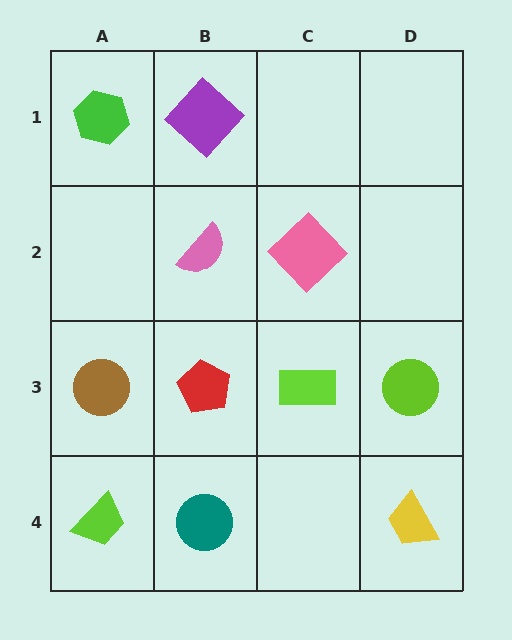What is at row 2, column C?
A pink diamond.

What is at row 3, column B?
A red pentagon.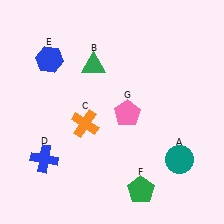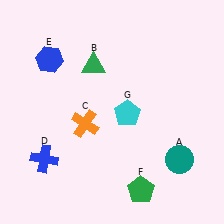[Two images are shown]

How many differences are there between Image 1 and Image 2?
There is 1 difference between the two images.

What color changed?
The pentagon (G) changed from pink in Image 1 to cyan in Image 2.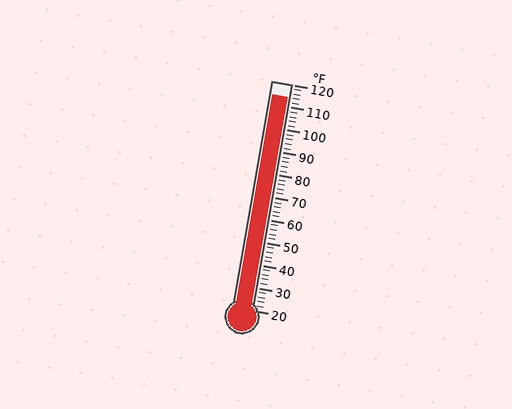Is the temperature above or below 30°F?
The temperature is above 30°F.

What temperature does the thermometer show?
The thermometer shows approximately 114°F.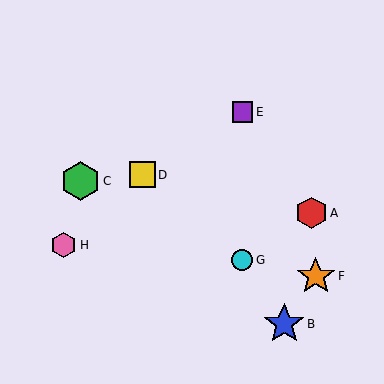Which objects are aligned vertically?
Objects E, G are aligned vertically.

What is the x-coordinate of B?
Object B is at x≈284.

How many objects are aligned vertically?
2 objects (E, G) are aligned vertically.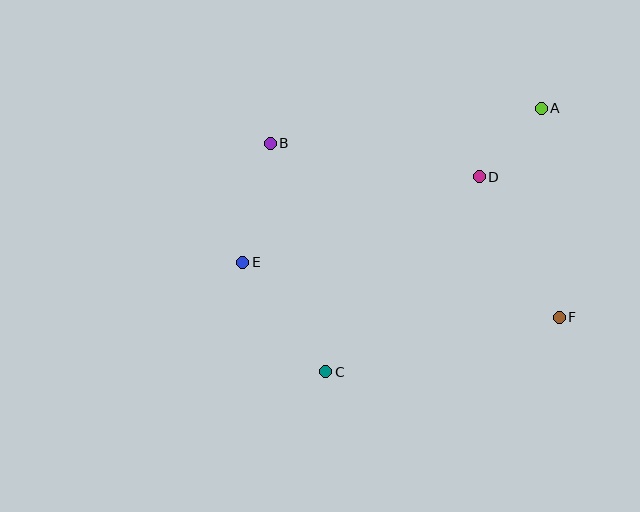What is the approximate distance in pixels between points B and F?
The distance between B and F is approximately 337 pixels.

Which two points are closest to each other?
Points A and D are closest to each other.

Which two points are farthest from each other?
Points A and C are farthest from each other.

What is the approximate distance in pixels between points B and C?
The distance between B and C is approximately 235 pixels.